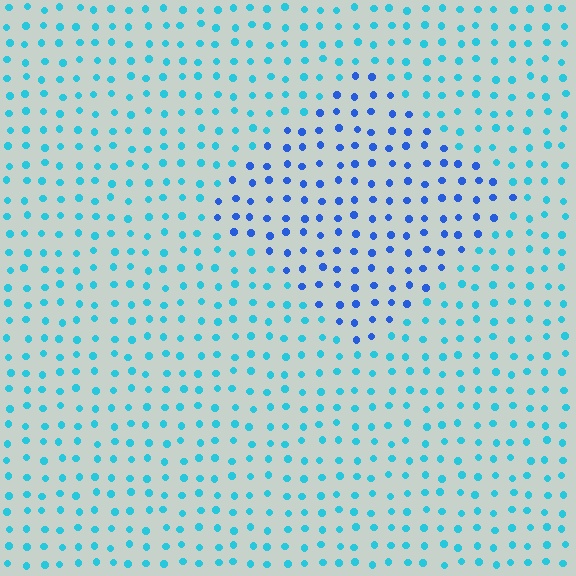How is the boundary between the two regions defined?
The boundary is defined purely by a slight shift in hue (about 35 degrees). Spacing, size, and orientation are identical on both sides.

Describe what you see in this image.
The image is filled with small cyan elements in a uniform arrangement. A diamond-shaped region is visible where the elements are tinted to a slightly different hue, forming a subtle color boundary.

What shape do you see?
I see a diamond.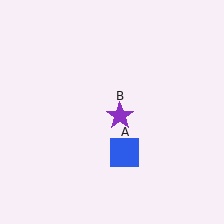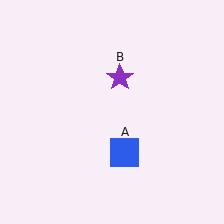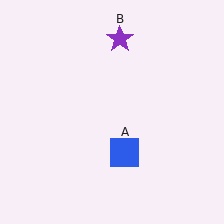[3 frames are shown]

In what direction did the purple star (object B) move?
The purple star (object B) moved up.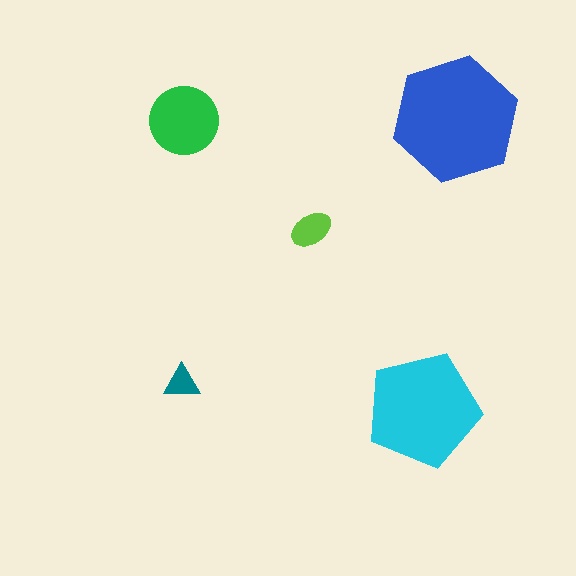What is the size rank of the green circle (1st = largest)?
3rd.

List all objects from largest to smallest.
The blue hexagon, the cyan pentagon, the green circle, the lime ellipse, the teal triangle.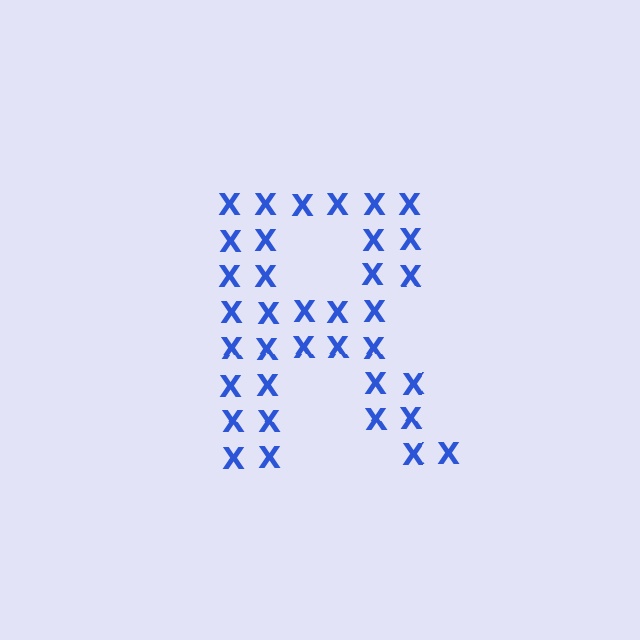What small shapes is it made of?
It is made of small letter X's.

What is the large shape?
The large shape is the letter R.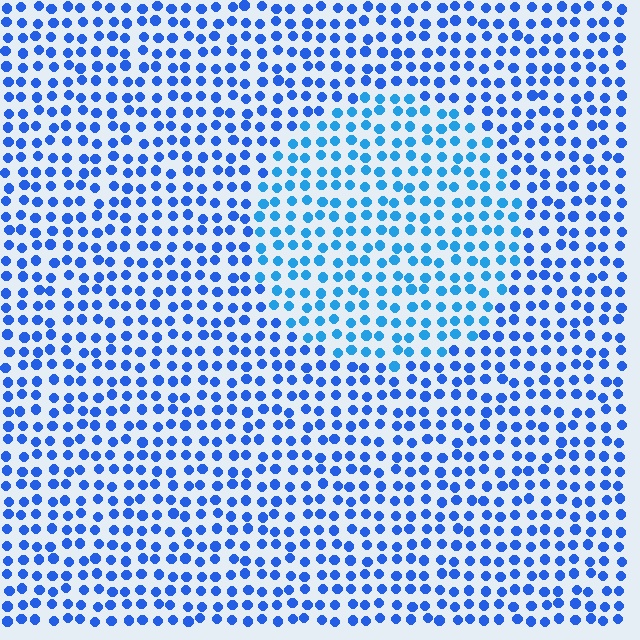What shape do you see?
I see a circle.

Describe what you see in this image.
The image is filled with small blue elements in a uniform arrangement. A circle-shaped region is visible where the elements are tinted to a slightly different hue, forming a subtle color boundary.